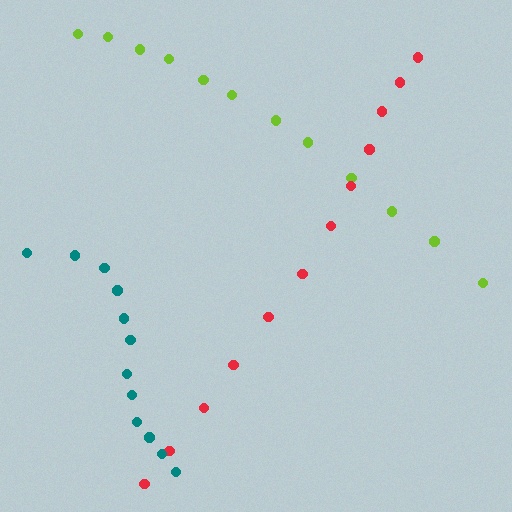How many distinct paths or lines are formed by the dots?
There are 3 distinct paths.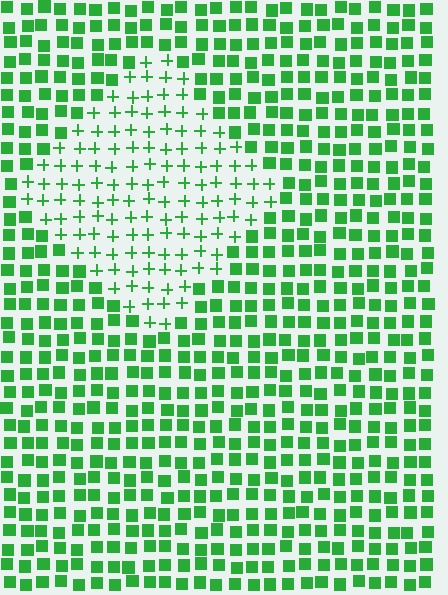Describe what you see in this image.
The image is filled with small green elements arranged in a uniform grid. A diamond-shaped region contains plus signs, while the surrounding area contains squares. The boundary is defined purely by the change in element shape.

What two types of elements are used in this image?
The image uses plus signs inside the diamond region and squares outside it.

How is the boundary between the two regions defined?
The boundary is defined by a change in element shape: plus signs inside vs. squares outside. All elements share the same color and spacing.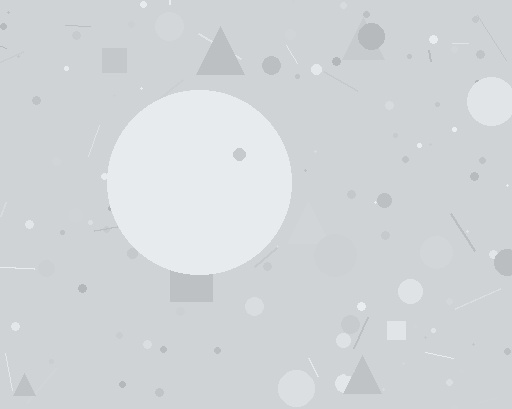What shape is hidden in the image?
A circle is hidden in the image.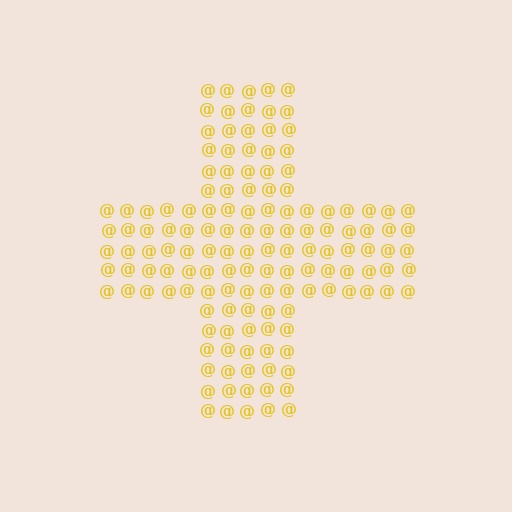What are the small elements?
The small elements are at signs.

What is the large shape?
The large shape is a cross.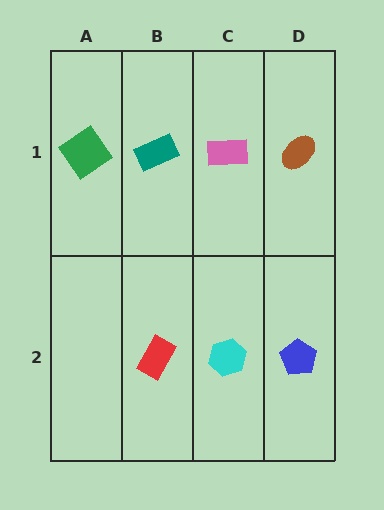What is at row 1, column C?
A pink rectangle.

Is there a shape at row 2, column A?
No, that cell is empty.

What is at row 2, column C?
A cyan hexagon.